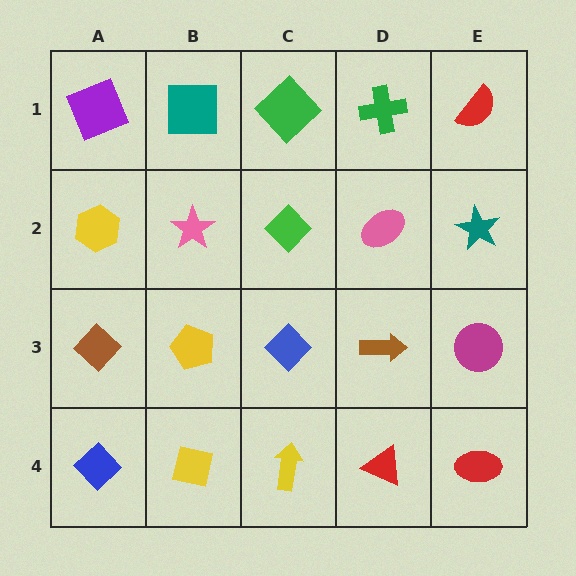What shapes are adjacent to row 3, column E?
A teal star (row 2, column E), a red ellipse (row 4, column E), a brown arrow (row 3, column D).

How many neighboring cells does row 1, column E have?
2.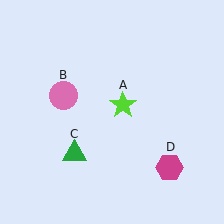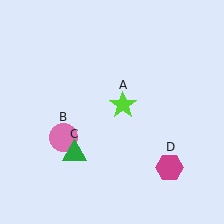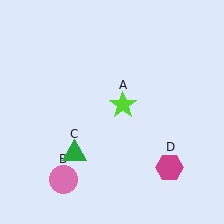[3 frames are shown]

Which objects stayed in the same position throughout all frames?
Lime star (object A) and green triangle (object C) and magenta hexagon (object D) remained stationary.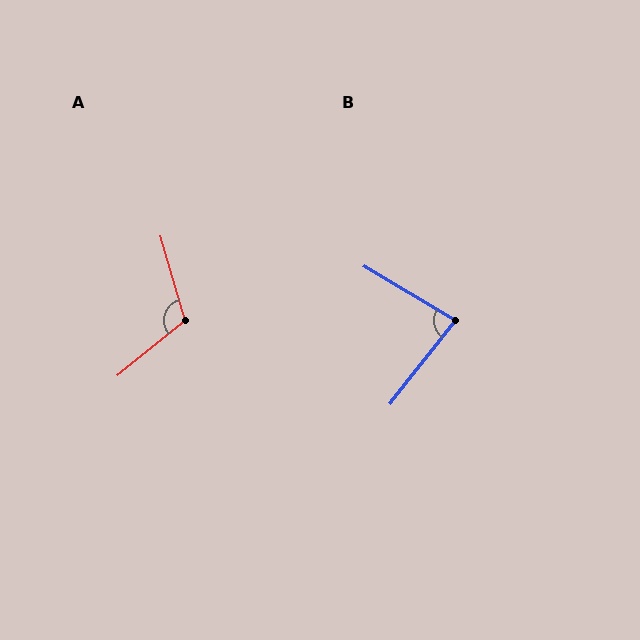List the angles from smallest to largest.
B (82°), A (113°).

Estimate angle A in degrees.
Approximately 113 degrees.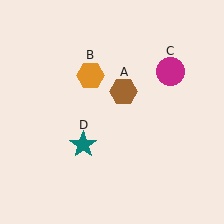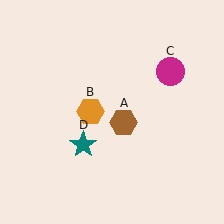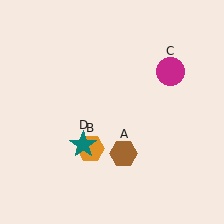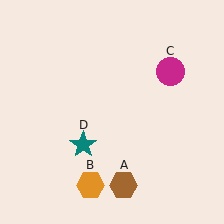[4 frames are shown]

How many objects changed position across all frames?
2 objects changed position: brown hexagon (object A), orange hexagon (object B).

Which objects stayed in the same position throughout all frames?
Magenta circle (object C) and teal star (object D) remained stationary.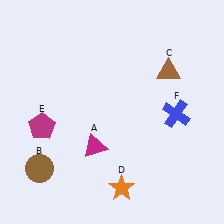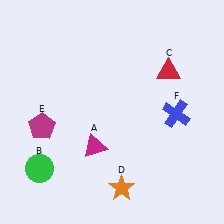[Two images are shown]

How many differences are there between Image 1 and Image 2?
There are 2 differences between the two images.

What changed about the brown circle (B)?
In Image 1, B is brown. In Image 2, it changed to green.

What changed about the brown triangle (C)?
In Image 1, C is brown. In Image 2, it changed to red.